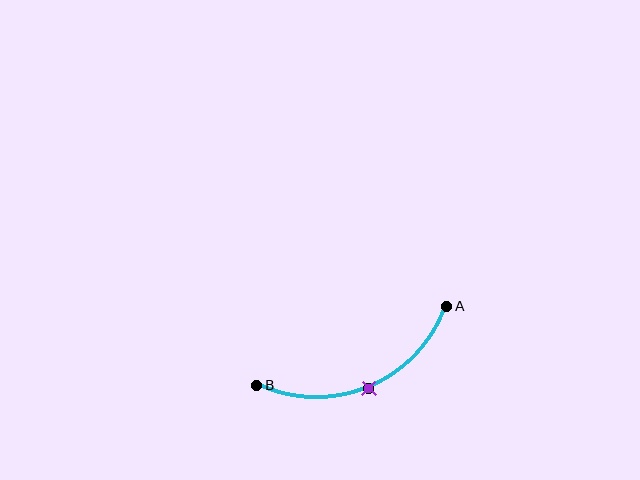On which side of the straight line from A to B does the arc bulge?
The arc bulges below the straight line connecting A and B.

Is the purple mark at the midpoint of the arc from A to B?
Yes. The purple mark lies on the arc at equal arc-length from both A and B — it is the arc midpoint.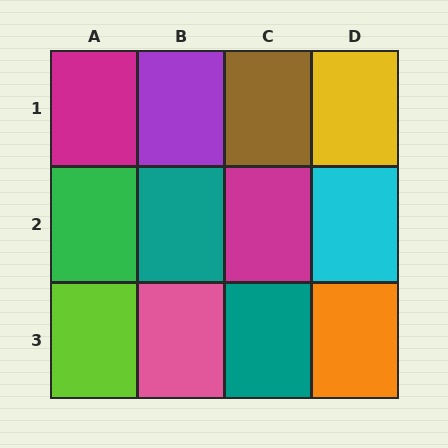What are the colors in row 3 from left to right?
Lime, pink, teal, orange.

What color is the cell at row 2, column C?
Magenta.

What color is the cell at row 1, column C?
Brown.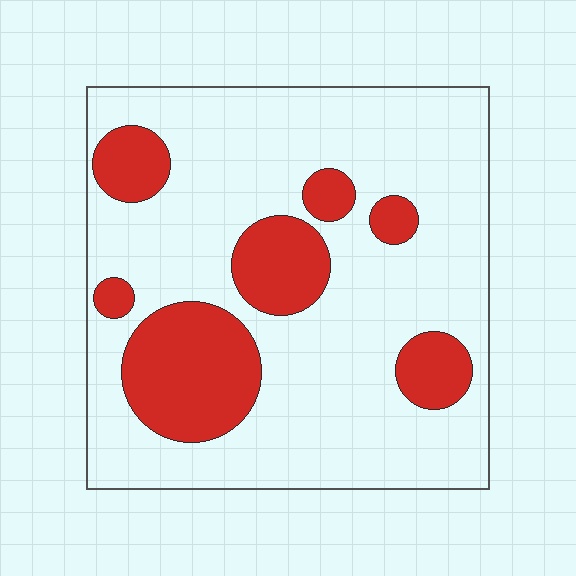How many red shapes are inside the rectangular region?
7.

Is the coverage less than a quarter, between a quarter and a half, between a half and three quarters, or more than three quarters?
Less than a quarter.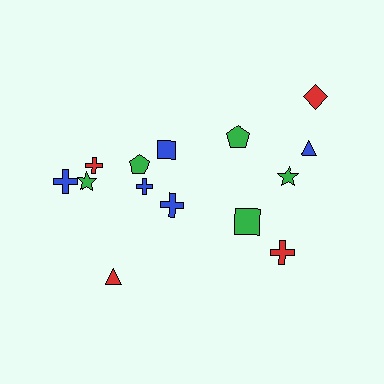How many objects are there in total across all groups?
There are 14 objects.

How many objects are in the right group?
There are 6 objects.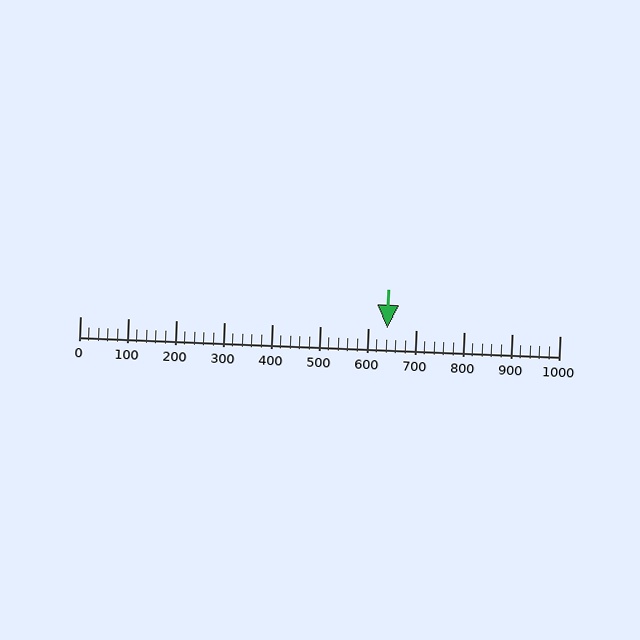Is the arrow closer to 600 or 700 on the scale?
The arrow is closer to 600.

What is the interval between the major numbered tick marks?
The major tick marks are spaced 100 units apart.